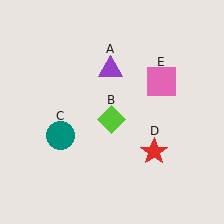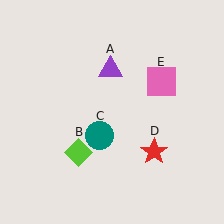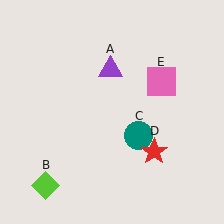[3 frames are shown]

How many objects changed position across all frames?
2 objects changed position: lime diamond (object B), teal circle (object C).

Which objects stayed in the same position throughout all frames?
Purple triangle (object A) and red star (object D) and pink square (object E) remained stationary.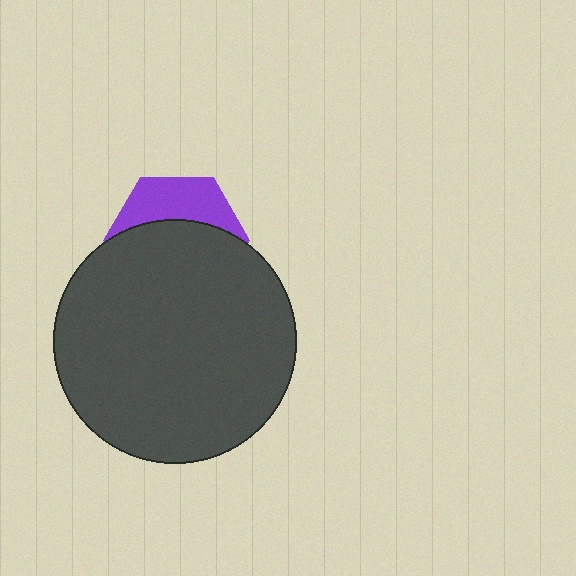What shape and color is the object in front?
The object in front is a dark gray circle.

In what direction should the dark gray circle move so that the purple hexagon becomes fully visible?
The dark gray circle should move down. That is the shortest direction to clear the overlap and leave the purple hexagon fully visible.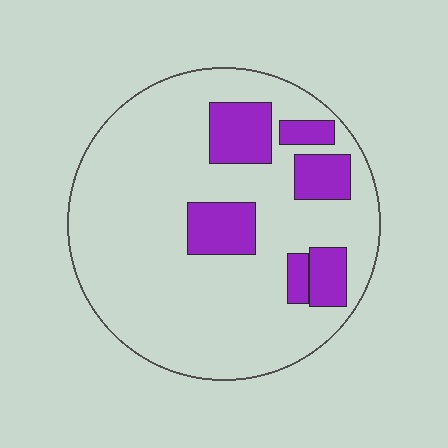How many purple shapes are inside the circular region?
6.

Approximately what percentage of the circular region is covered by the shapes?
Approximately 20%.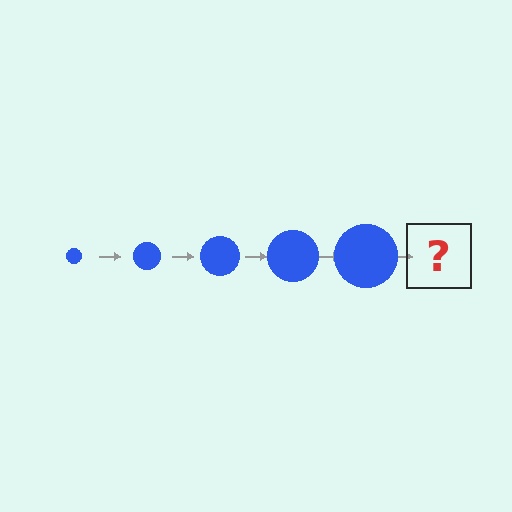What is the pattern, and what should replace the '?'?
The pattern is that the circle gets progressively larger each step. The '?' should be a blue circle, larger than the previous one.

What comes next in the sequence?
The next element should be a blue circle, larger than the previous one.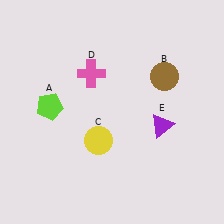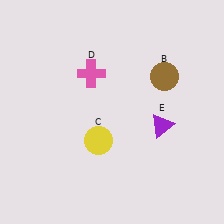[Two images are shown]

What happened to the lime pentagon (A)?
The lime pentagon (A) was removed in Image 2. It was in the top-left area of Image 1.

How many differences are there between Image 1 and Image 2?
There is 1 difference between the two images.